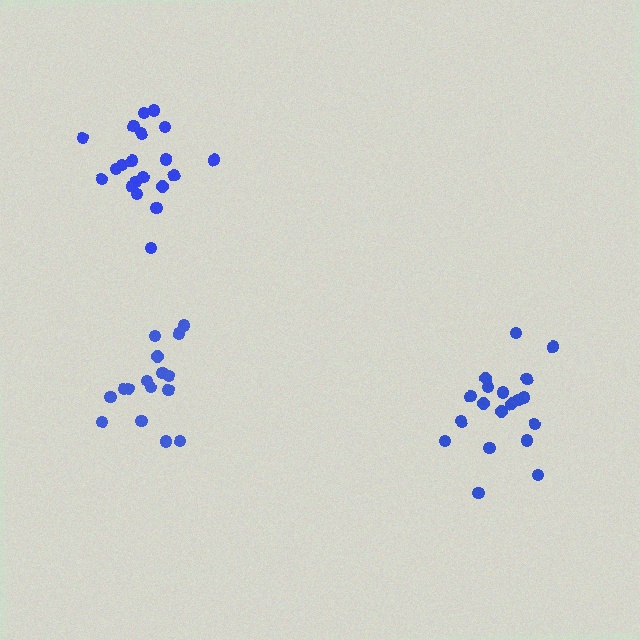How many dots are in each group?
Group 1: 20 dots, Group 2: 16 dots, Group 3: 19 dots (55 total).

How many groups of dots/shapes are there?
There are 3 groups.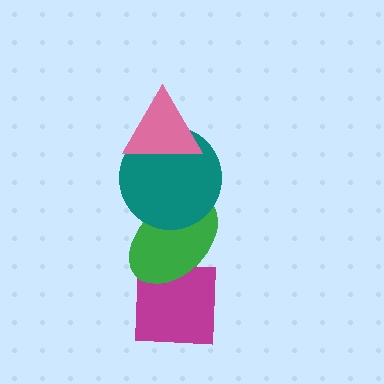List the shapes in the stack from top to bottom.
From top to bottom: the pink triangle, the teal circle, the green ellipse, the magenta square.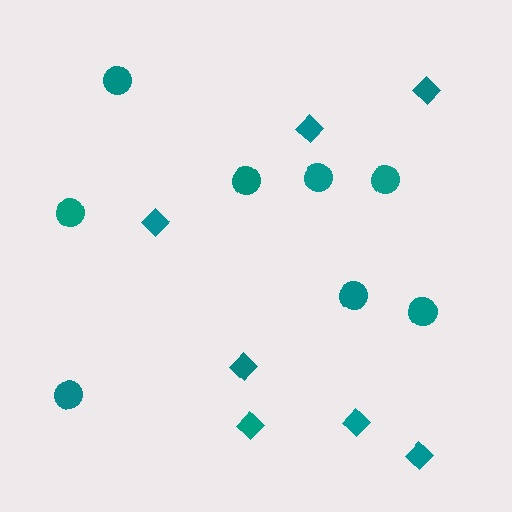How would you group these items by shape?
There are 2 groups: one group of circles (8) and one group of diamonds (7).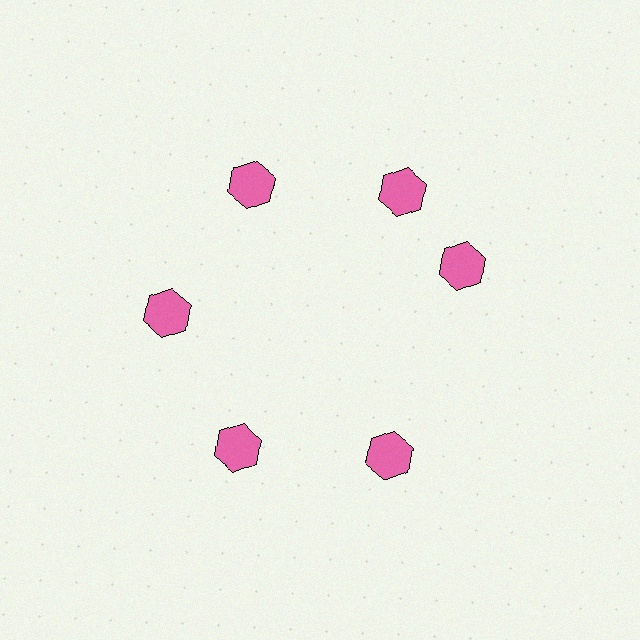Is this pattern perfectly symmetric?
No. The 6 pink hexagons are arranged in a ring, but one element near the 3 o'clock position is rotated out of alignment along the ring, breaking the 6-fold rotational symmetry.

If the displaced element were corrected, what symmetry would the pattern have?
It would have 6-fold rotational symmetry — the pattern would map onto itself every 60 degrees.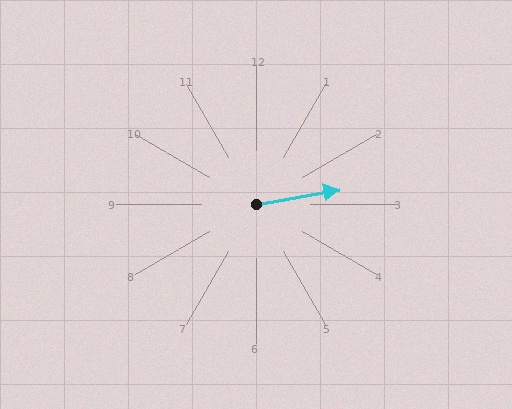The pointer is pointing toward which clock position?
Roughly 3 o'clock.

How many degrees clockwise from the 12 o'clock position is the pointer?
Approximately 79 degrees.